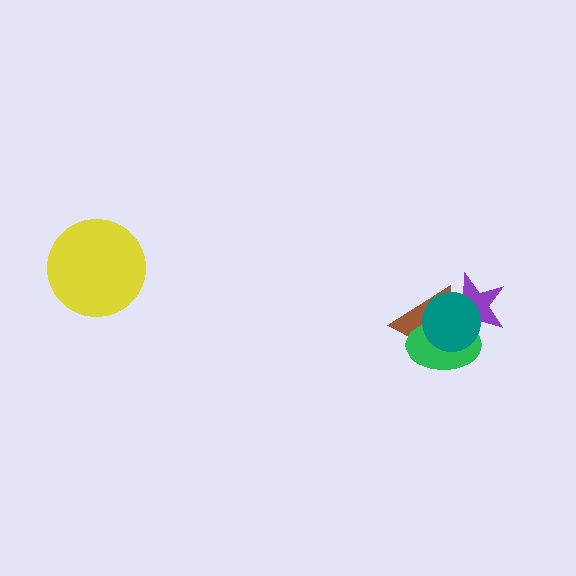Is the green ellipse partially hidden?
Yes, it is partially covered by another shape.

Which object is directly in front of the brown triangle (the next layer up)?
The green ellipse is directly in front of the brown triangle.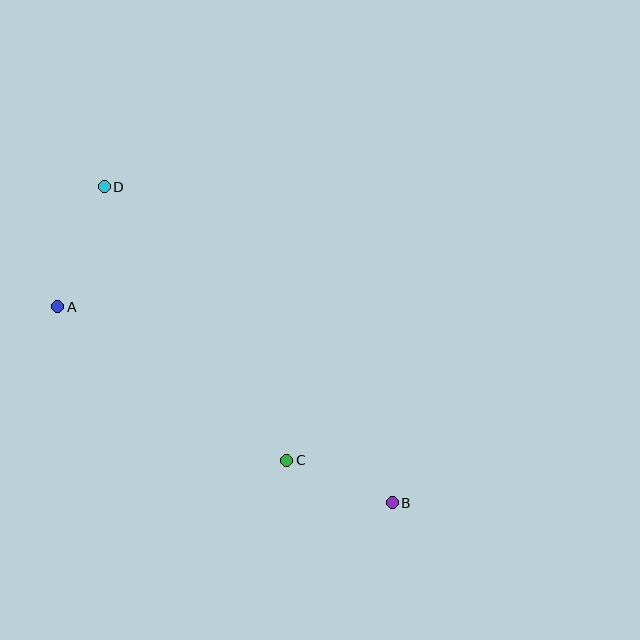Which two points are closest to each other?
Points B and C are closest to each other.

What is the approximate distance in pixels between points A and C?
The distance between A and C is approximately 276 pixels.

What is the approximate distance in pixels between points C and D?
The distance between C and D is approximately 329 pixels.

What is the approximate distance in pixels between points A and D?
The distance between A and D is approximately 129 pixels.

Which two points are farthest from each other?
Points B and D are farthest from each other.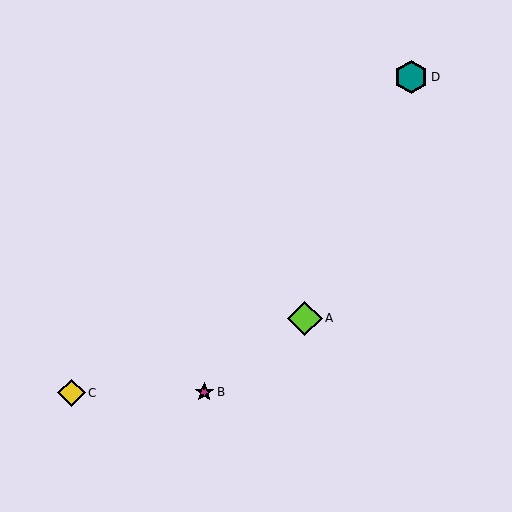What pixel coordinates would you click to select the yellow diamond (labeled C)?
Click at (72, 393) to select the yellow diamond C.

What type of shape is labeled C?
Shape C is a yellow diamond.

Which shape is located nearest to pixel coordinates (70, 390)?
The yellow diamond (labeled C) at (72, 393) is nearest to that location.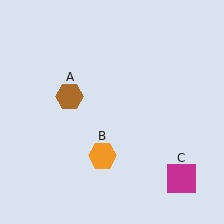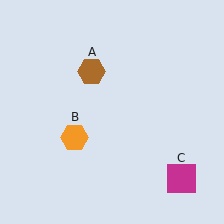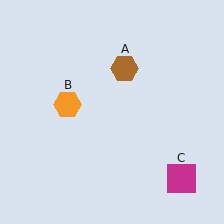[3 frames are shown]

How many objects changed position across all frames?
2 objects changed position: brown hexagon (object A), orange hexagon (object B).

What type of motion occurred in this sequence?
The brown hexagon (object A), orange hexagon (object B) rotated clockwise around the center of the scene.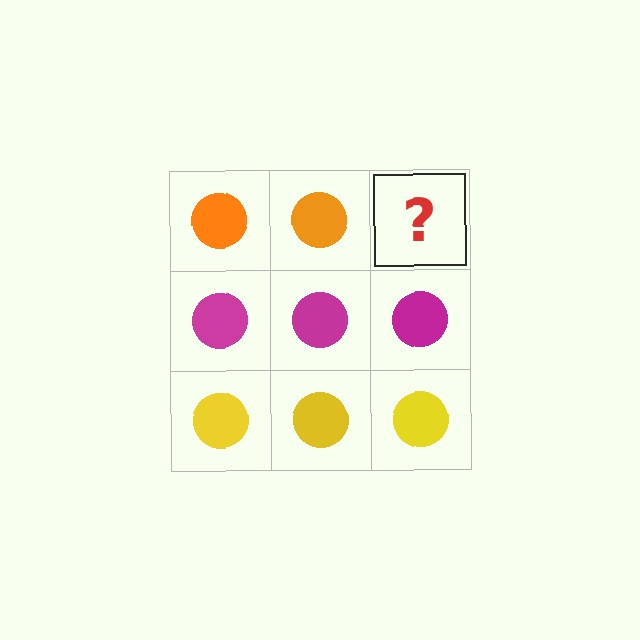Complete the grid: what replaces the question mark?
The question mark should be replaced with an orange circle.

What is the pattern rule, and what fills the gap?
The rule is that each row has a consistent color. The gap should be filled with an orange circle.